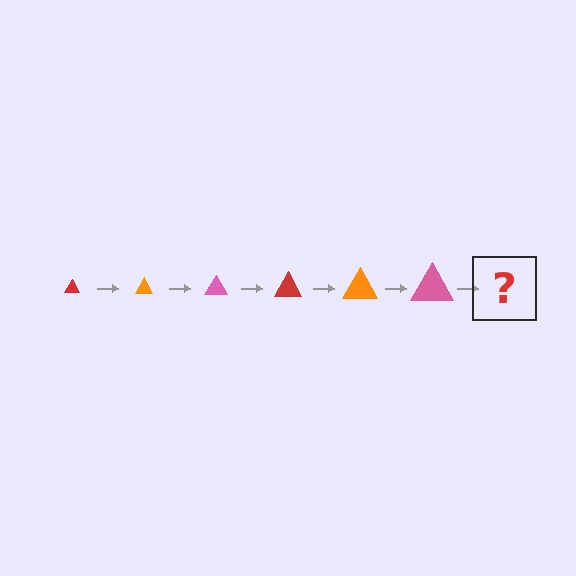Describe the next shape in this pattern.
It should be a red triangle, larger than the previous one.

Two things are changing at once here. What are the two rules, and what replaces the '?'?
The two rules are that the triangle grows larger each step and the color cycles through red, orange, and pink. The '?' should be a red triangle, larger than the previous one.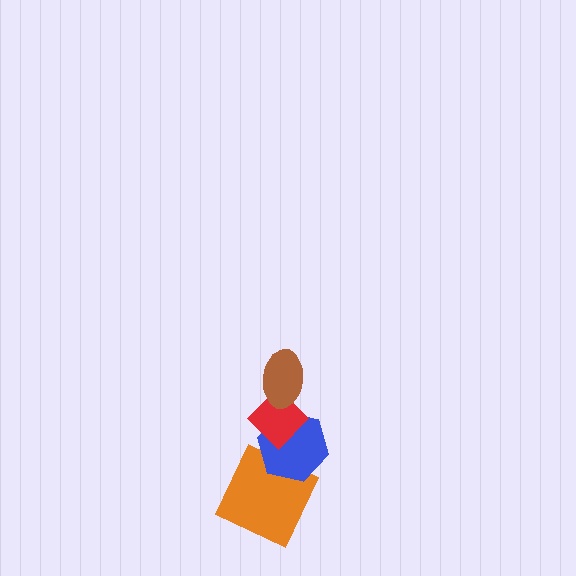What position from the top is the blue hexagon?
The blue hexagon is 3rd from the top.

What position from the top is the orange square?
The orange square is 4th from the top.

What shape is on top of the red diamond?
The brown ellipse is on top of the red diamond.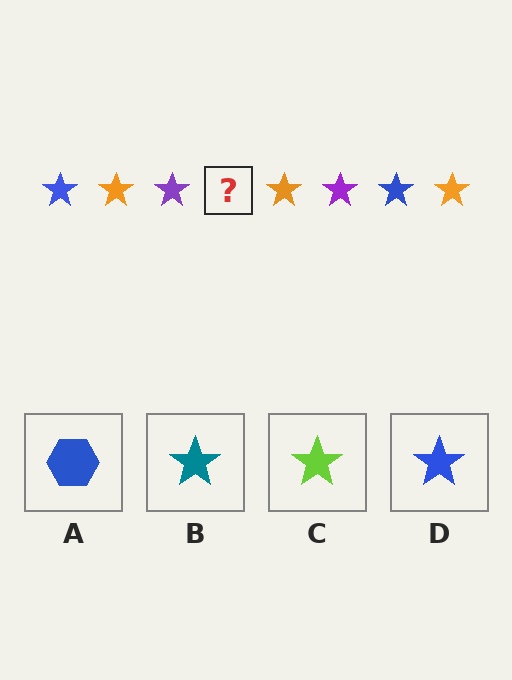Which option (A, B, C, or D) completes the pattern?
D.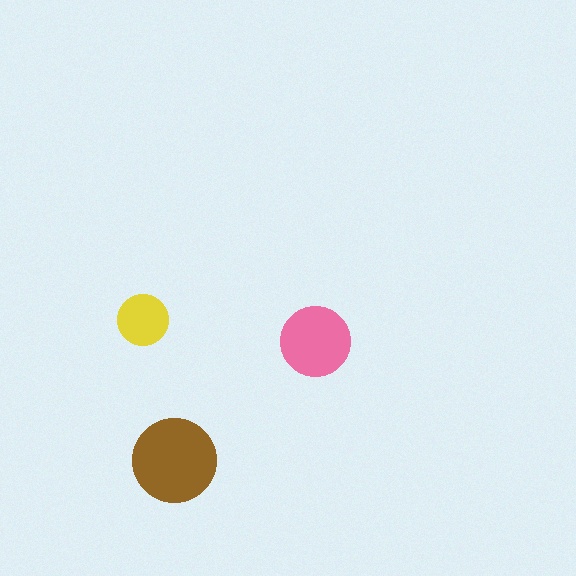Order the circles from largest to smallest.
the brown one, the pink one, the yellow one.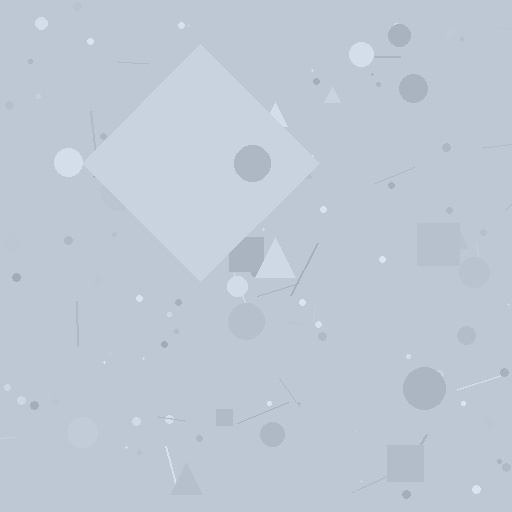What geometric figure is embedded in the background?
A diamond is embedded in the background.